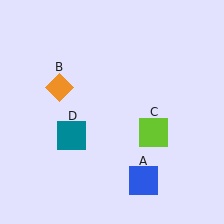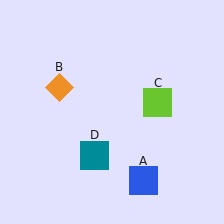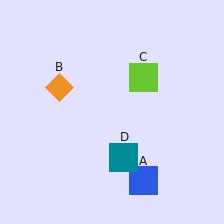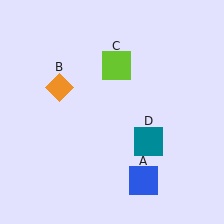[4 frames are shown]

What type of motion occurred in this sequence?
The lime square (object C), teal square (object D) rotated counterclockwise around the center of the scene.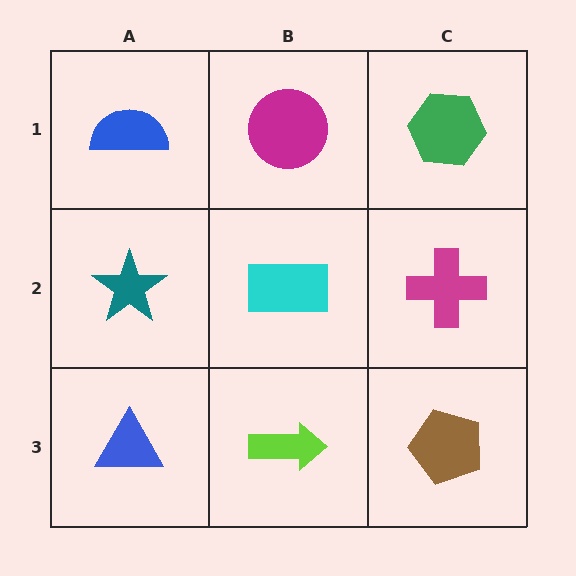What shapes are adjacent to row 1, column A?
A teal star (row 2, column A), a magenta circle (row 1, column B).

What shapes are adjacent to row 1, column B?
A cyan rectangle (row 2, column B), a blue semicircle (row 1, column A), a green hexagon (row 1, column C).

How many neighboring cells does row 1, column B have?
3.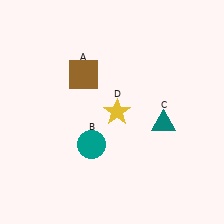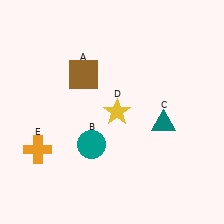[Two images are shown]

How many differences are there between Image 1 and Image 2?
There is 1 difference between the two images.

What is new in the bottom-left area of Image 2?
An orange cross (E) was added in the bottom-left area of Image 2.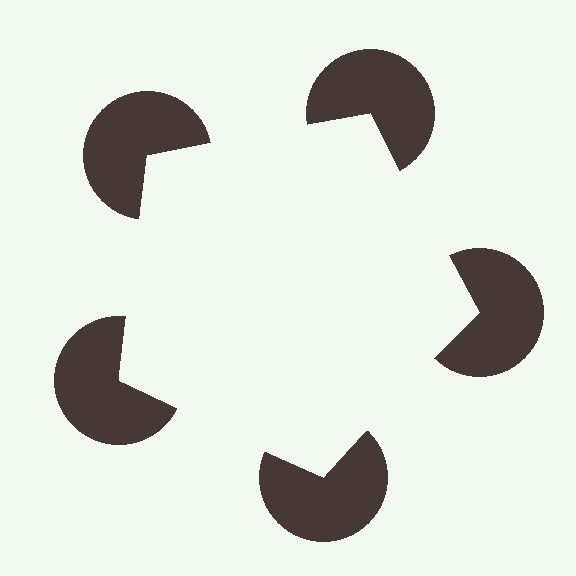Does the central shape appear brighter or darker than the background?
It typically appears slightly brighter than the background, even though no actual brightness change is drawn.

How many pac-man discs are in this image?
There are 5 — one at each vertex of the illusory pentagon.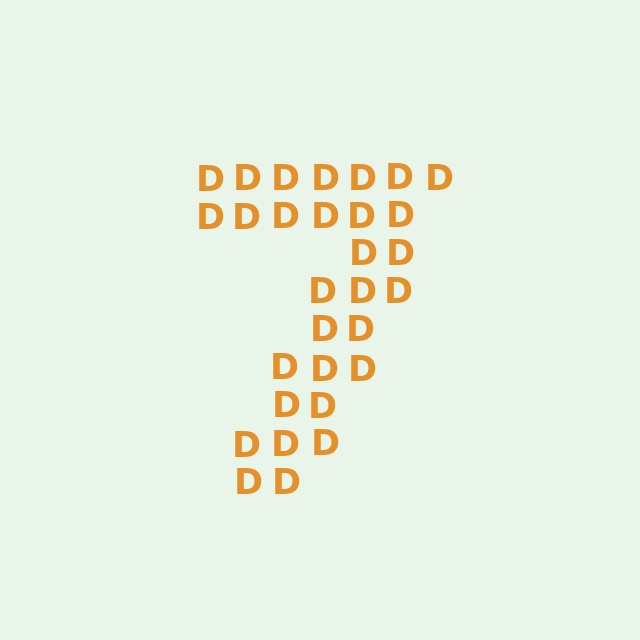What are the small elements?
The small elements are letter D's.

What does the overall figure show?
The overall figure shows the digit 7.